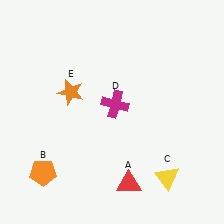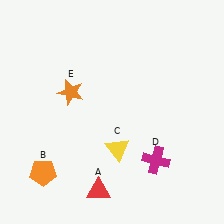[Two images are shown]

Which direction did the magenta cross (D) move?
The magenta cross (D) moved down.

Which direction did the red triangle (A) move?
The red triangle (A) moved left.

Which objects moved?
The objects that moved are: the red triangle (A), the yellow triangle (C), the magenta cross (D).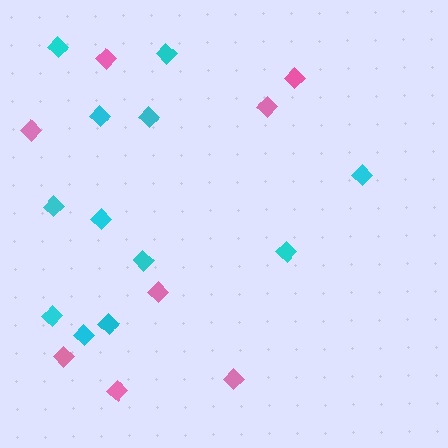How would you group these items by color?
There are 2 groups: one group of pink diamonds (8) and one group of cyan diamonds (12).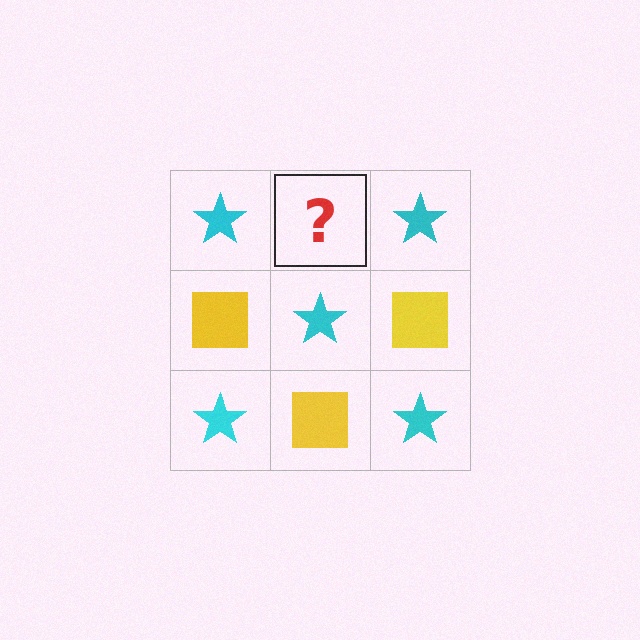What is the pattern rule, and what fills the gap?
The rule is that it alternates cyan star and yellow square in a checkerboard pattern. The gap should be filled with a yellow square.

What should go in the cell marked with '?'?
The missing cell should contain a yellow square.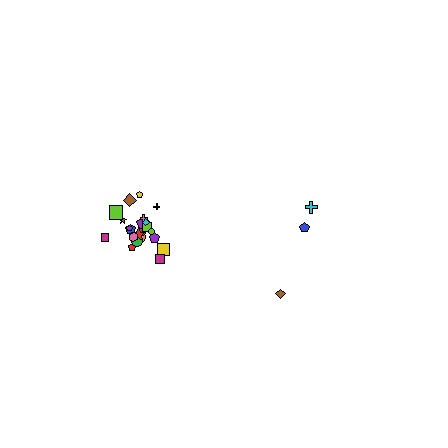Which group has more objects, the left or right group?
The left group.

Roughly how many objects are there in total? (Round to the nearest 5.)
Roughly 25 objects in total.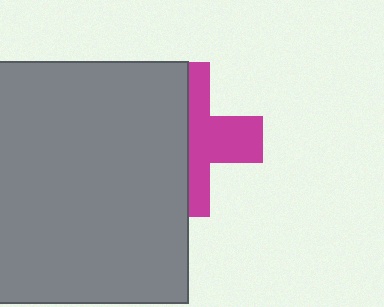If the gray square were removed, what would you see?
You would see the complete magenta cross.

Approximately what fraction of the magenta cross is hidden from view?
Roughly 55% of the magenta cross is hidden behind the gray square.